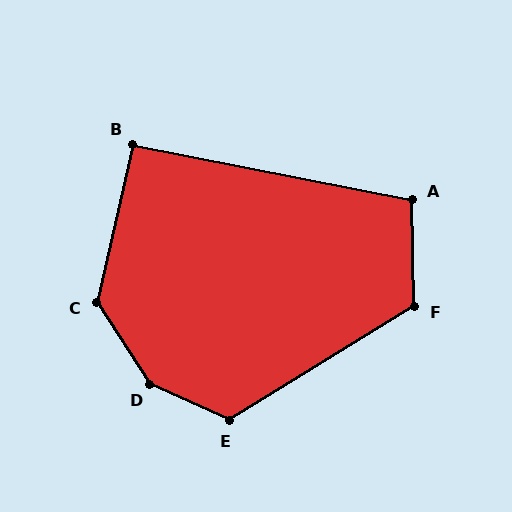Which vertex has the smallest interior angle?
B, at approximately 92 degrees.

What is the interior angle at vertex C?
Approximately 134 degrees (obtuse).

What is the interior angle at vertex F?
Approximately 120 degrees (obtuse).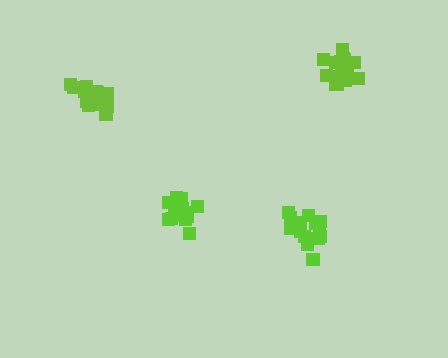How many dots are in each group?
Group 1: 16 dots, Group 2: 16 dots, Group 3: 19 dots, Group 4: 16 dots (67 total).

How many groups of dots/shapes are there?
There are 4 groups.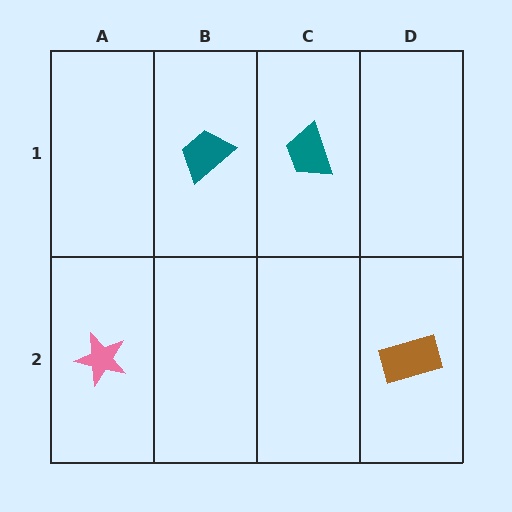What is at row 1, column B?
A teal trapezoid.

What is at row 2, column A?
A pink star.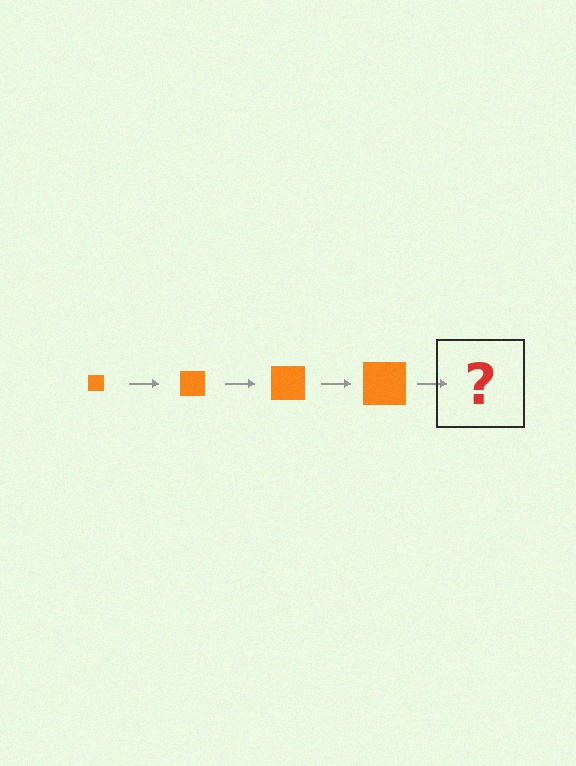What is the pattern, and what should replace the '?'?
The pattern is that the square gets progressively larger each step. The '?' should be an orange square, larger than the previous one.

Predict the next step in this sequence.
The next step is an orange square, larger than the previous one.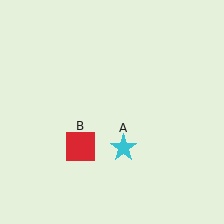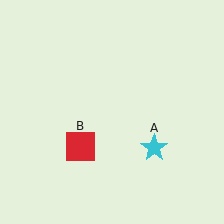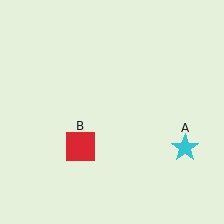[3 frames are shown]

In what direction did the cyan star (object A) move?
The cyan star (object A) moved right.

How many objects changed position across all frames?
1 object changed position: cyan star (object A).